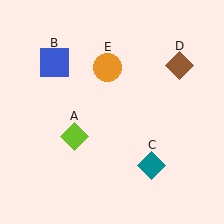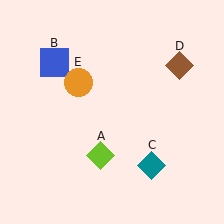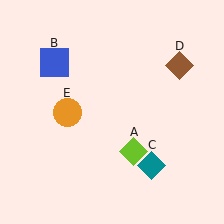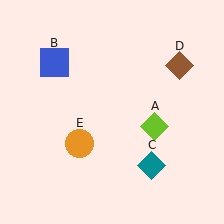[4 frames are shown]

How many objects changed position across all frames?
2 objects changed position: lime diamond (object A), orange circle (object E).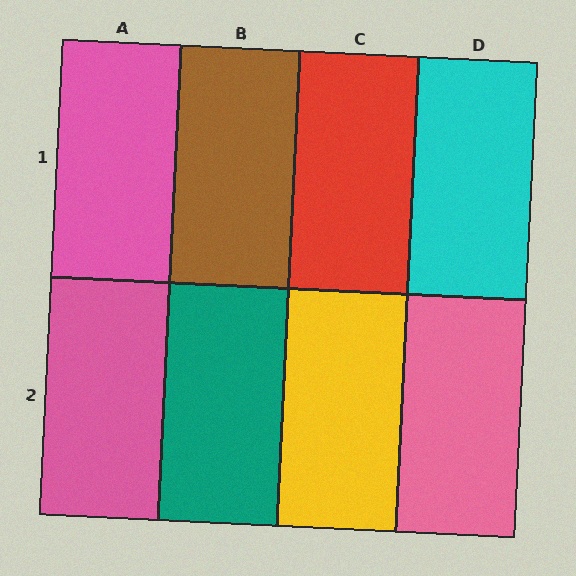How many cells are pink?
3 cells are pink.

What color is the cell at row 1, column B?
Brown.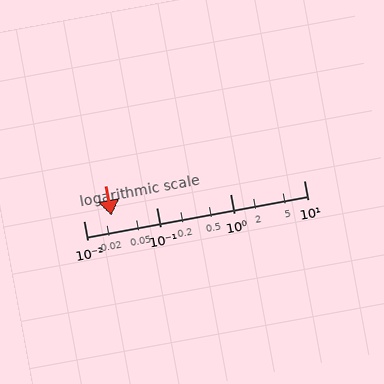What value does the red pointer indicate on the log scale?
The pointer indicates approximately 0.024.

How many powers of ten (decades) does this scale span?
The scale spans 3 decades, from 0.01 to 10.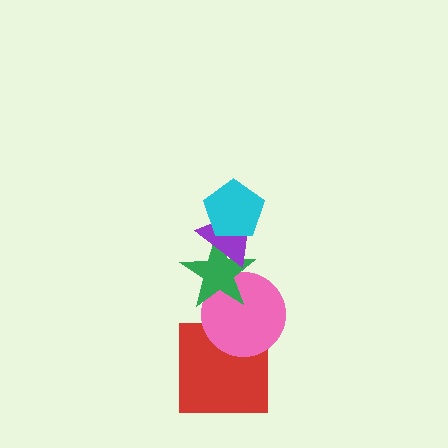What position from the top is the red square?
The red square is 5th from the top.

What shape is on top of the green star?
The purple triangle is on top of the green star.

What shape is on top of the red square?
The pink circle is on top of the red square.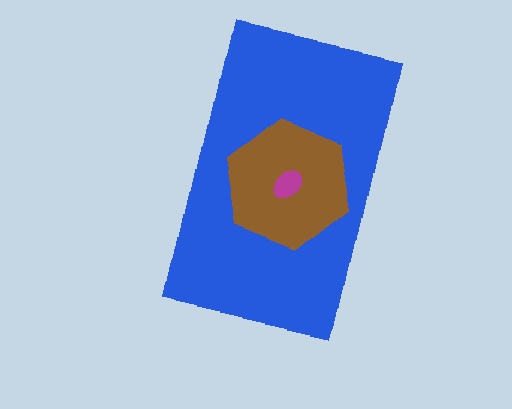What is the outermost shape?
The blue rectangle.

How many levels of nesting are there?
3.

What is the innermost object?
The magenta ellipse.